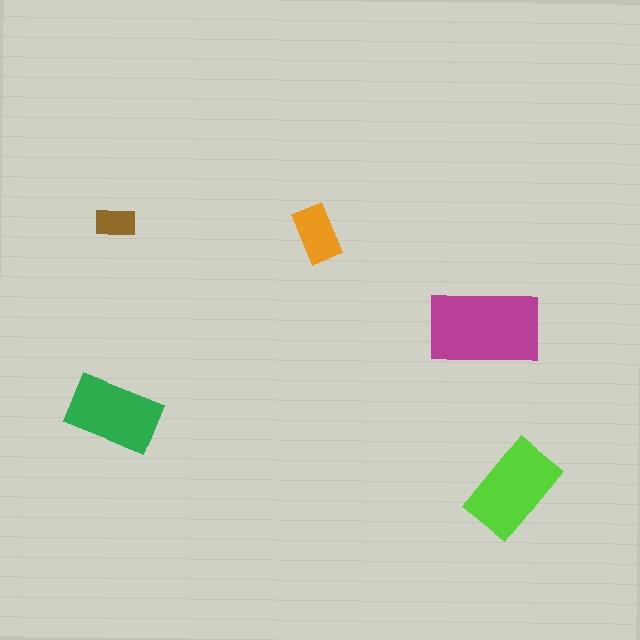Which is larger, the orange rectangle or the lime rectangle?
The lime one.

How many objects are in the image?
There are 5 objects in the image.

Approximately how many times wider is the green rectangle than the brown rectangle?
About 2.5 times wider.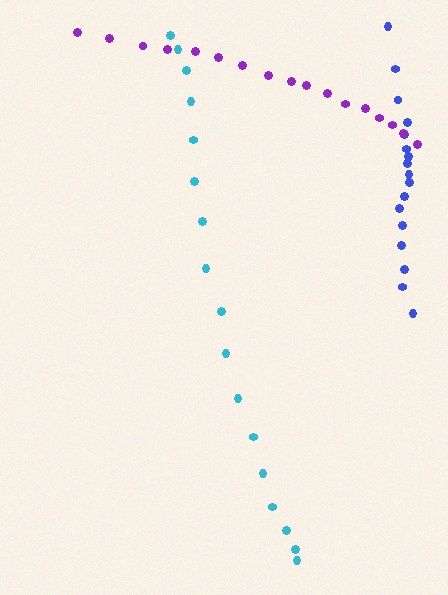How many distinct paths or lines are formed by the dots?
There are 3 distinct paths.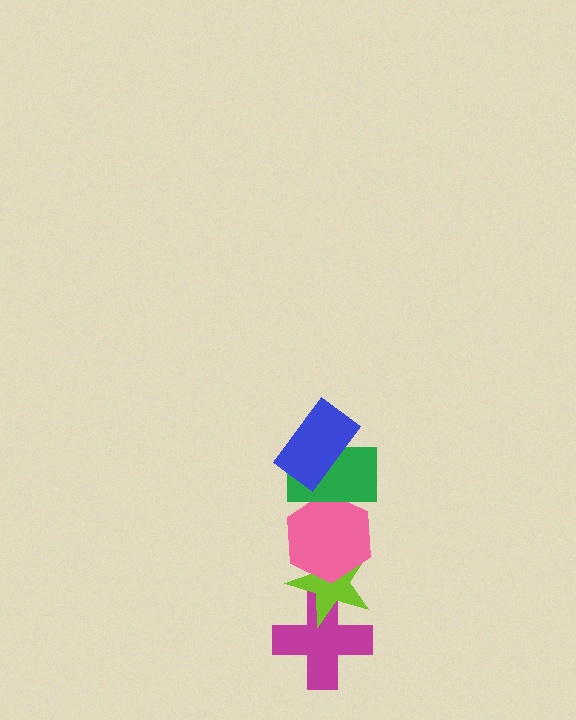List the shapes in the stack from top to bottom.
From top to bottom: the blue rectangle, the green rectangle, the pink hexagon, the lime star, the magenta cross.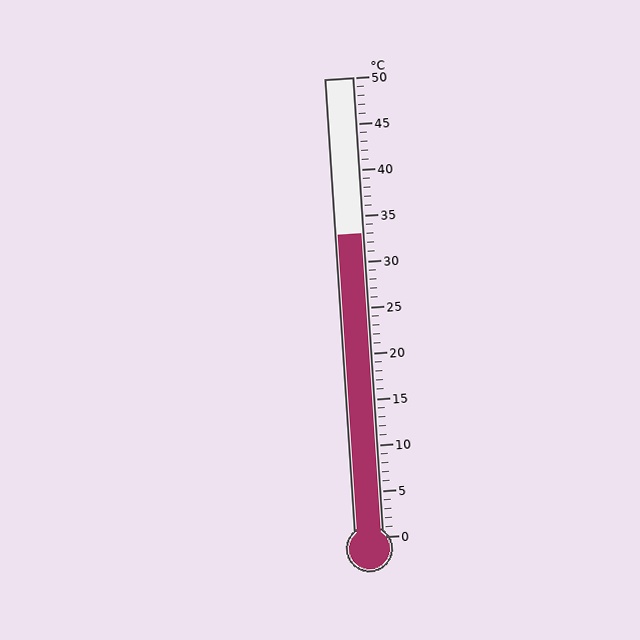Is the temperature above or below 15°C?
The temperature is above 15°C.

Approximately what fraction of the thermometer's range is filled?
The thermometer is filled to approximately 65% of its range.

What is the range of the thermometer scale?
The thermometer scale ranges from 0°C to 50°C.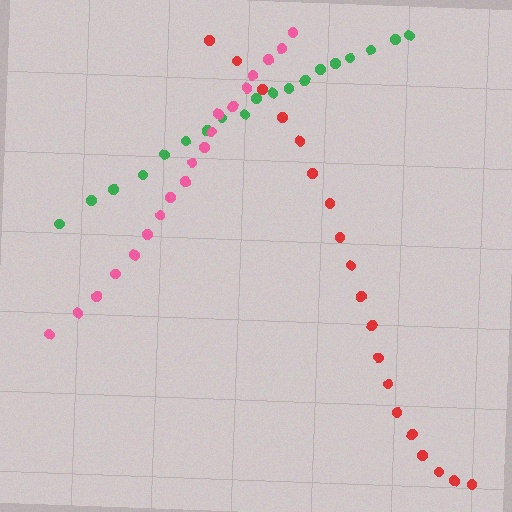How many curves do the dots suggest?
There are 3 distinct paths.